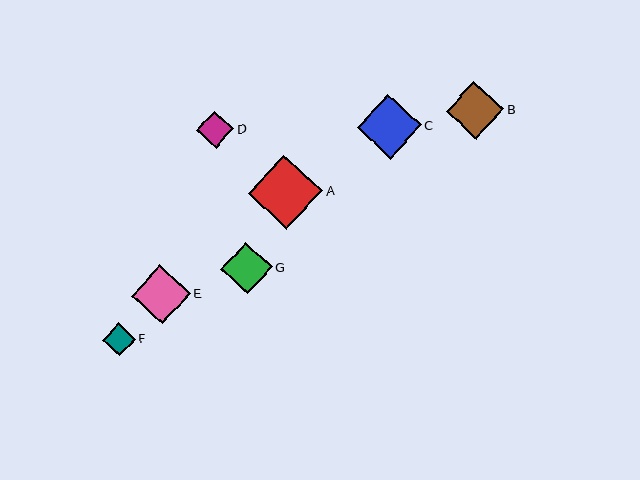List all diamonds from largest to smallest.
From largest to smallest: A, C, E, B, G, D, F.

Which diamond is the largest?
Diamond A is the largest with a size of approximately 74 pixels.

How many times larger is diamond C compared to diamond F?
Diamond C is approximately 2.0 times the size of diamond F.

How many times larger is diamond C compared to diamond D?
Diamond C is approximately 1.7 times the size of diamond D.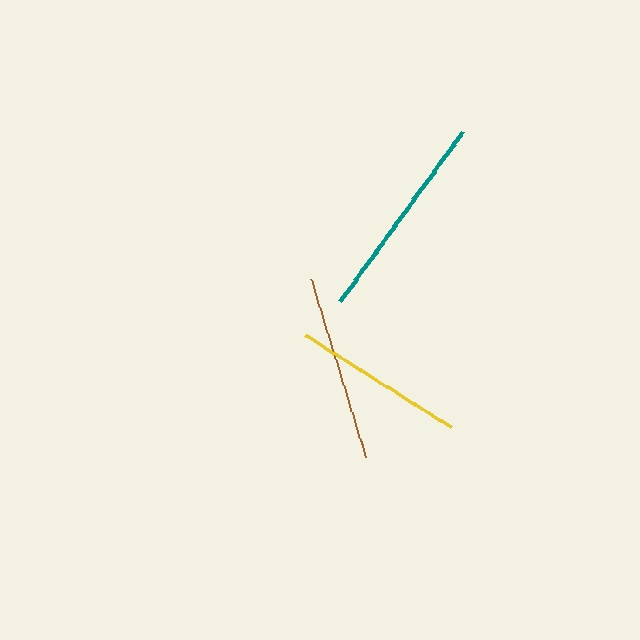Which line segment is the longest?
The teal line is the longest at approximately 209 pixels.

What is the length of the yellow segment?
The yellow segment is approximately 174 pixels long.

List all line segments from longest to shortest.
From longest to shortest: teal, brown, yellow.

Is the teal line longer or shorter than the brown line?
The teal line is longer than the brown line.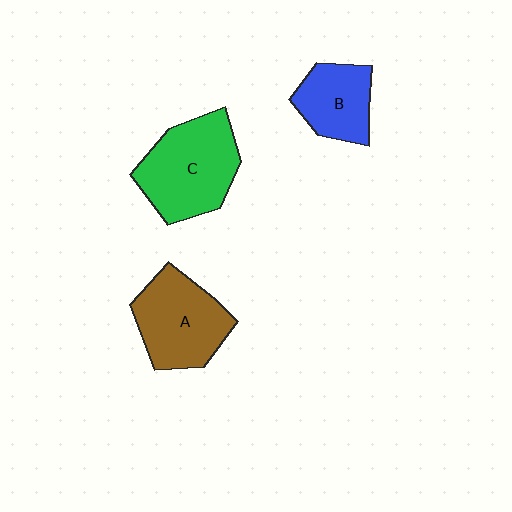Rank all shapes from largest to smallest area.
From largest to smallest: C (green), A (brown), B (blue).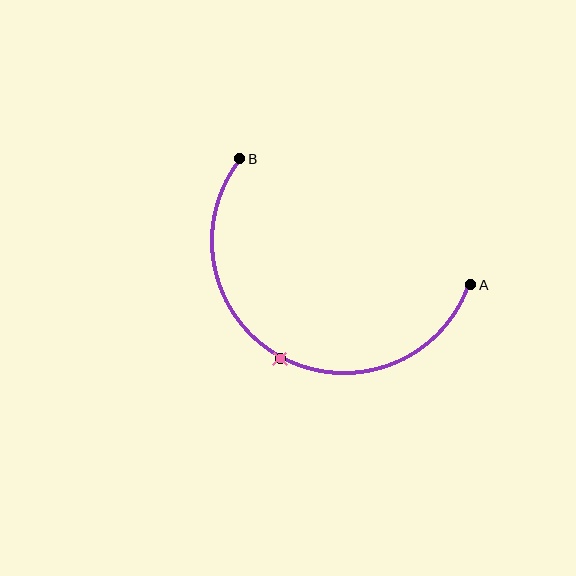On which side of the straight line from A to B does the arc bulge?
The arc bulges below the straight line connecting A and B.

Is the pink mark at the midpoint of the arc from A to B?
Yes. The pink mark lies on the arc at equal arc-length from both A and B — it is the arc midpoint.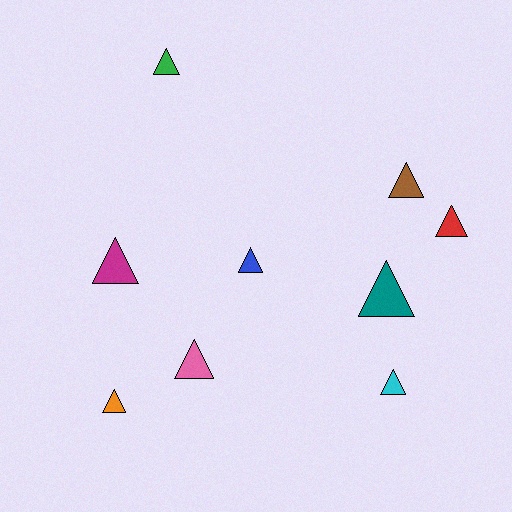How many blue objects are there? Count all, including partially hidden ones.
There is 1 blue object.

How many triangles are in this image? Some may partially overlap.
There are 9 triangles.